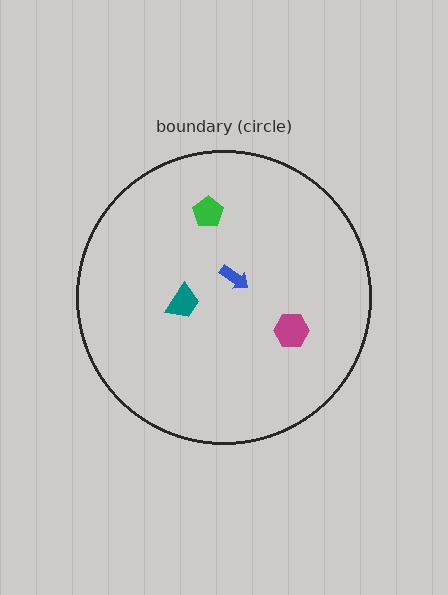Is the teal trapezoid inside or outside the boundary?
Inside.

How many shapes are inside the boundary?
4 inside, 0 outside.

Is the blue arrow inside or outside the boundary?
Inside.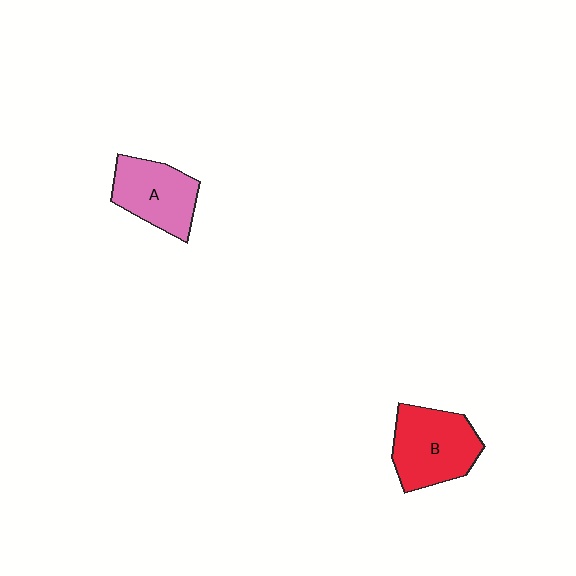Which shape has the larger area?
Shape B (red).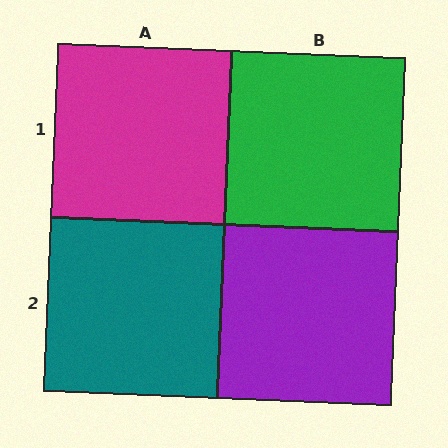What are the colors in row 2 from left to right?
Teal, purple.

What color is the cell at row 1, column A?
Magenta.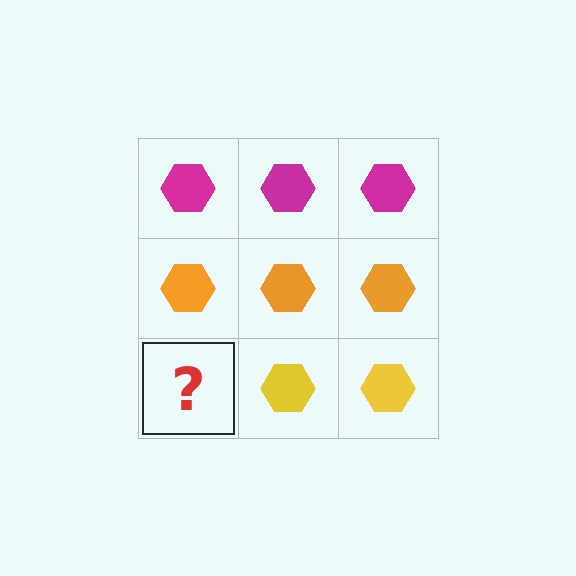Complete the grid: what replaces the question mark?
The question mark should be replaced with a yellow hexagon.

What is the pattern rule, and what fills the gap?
The rule is that each row has a consistent color. The gap should be filled with a yellow hexagon.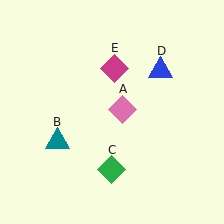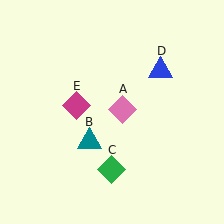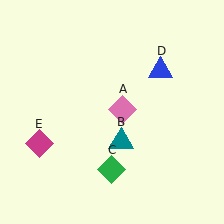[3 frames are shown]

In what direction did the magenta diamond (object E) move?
The magenta diamond (object E) moved down and to the left.